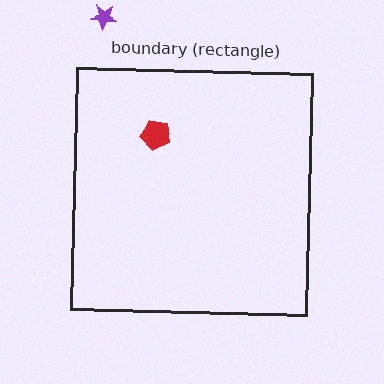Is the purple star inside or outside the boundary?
Outside.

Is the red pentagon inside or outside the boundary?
Inside.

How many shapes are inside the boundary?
1 inside, 1 outside.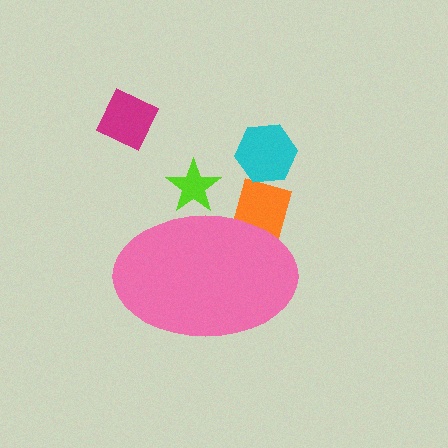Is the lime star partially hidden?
Yes, the lime star is partially hidden behind the pink ellipse.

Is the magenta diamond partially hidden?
No, the magenta diamond is fully visible.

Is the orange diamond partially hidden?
Yes, the orange diamond is partially hidden behind the pink ellipse.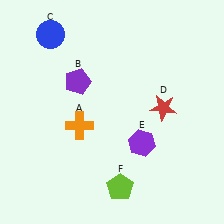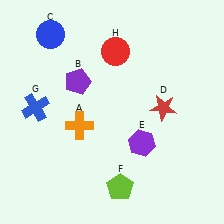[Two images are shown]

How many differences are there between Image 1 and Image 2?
There are 2 differences between the two images.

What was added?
A blue cross (G), a red circle (H) were added in Image 2.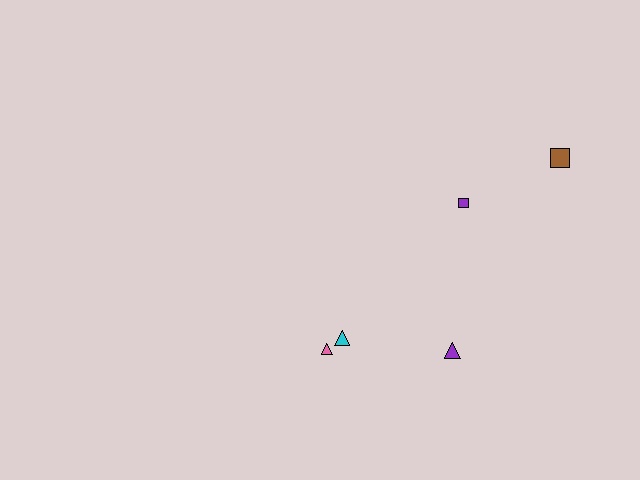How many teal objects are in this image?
There are no teal objects.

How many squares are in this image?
There are 2 squares.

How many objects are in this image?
There are 5 objects.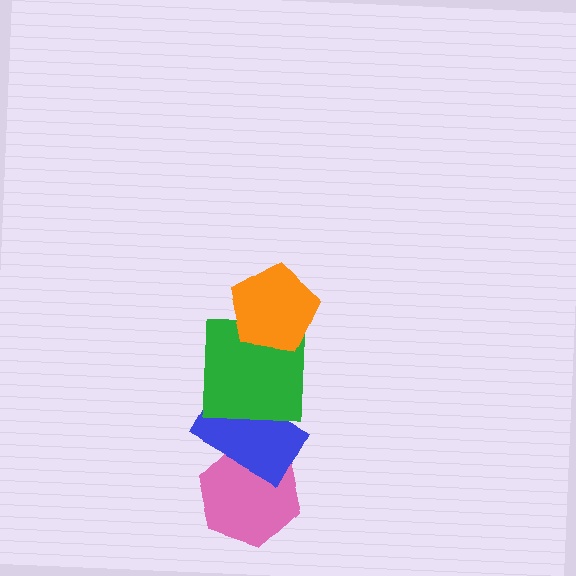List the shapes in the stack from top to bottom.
From top to bottom: the orange pentagon, the green square, the blue rectangle, the pink hexagon.